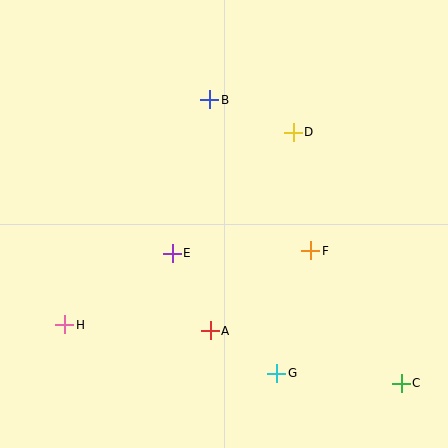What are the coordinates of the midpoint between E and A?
The midpoint between E and A is at (191, 292).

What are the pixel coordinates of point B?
Point B is at (210, 100).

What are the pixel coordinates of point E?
Point E is at (172, 253).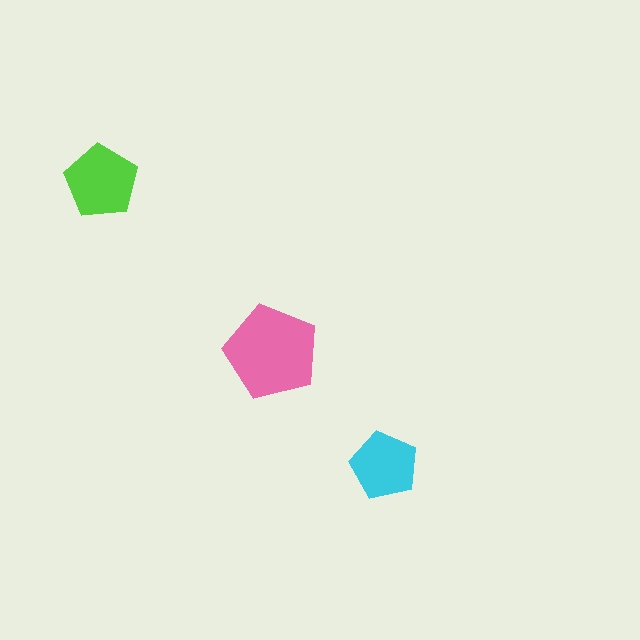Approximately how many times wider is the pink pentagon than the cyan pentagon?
About 1.5 times wider.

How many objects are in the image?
There are 3 objects in the image.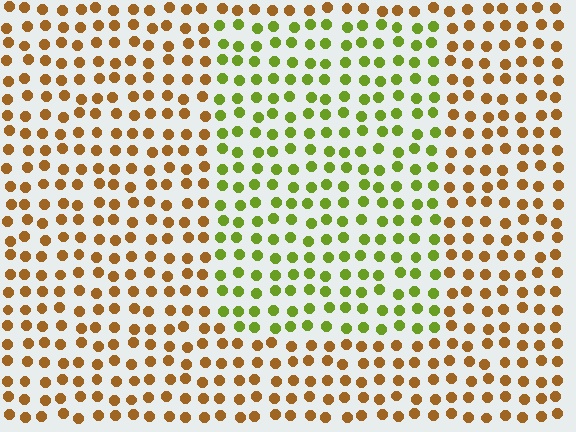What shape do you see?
I see a rectangle.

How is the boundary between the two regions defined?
The boundary is defined purely by a slight shift in hue (about 54 degrees). Spacing, size, and orientation are identical on both sides.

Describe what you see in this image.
The image is filled with small brown elements in a uniform arrangement. A rectangle-shaped region is visible where the elements are tinted to a slightly different hue, forming a subtle color boundary.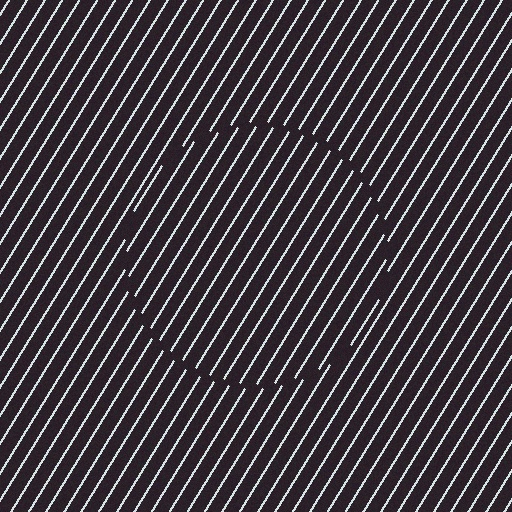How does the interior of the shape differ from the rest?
The interior of the shape contains the same grating, shifted by half a period — the contour is defined by the phase discontinuity where line-ends from the inner and outer gratings abut.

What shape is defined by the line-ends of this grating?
An illusory circle. The interior of the shape contains the same grating, shifted by half a period — the contour is defined by the phase discontinuity where line-ends from the inner and outer gratings abut.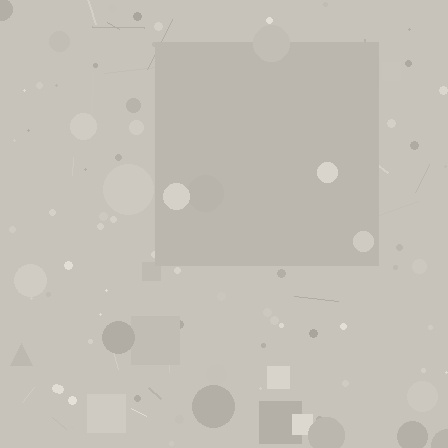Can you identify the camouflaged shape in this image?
The camouflaged shape is a square.